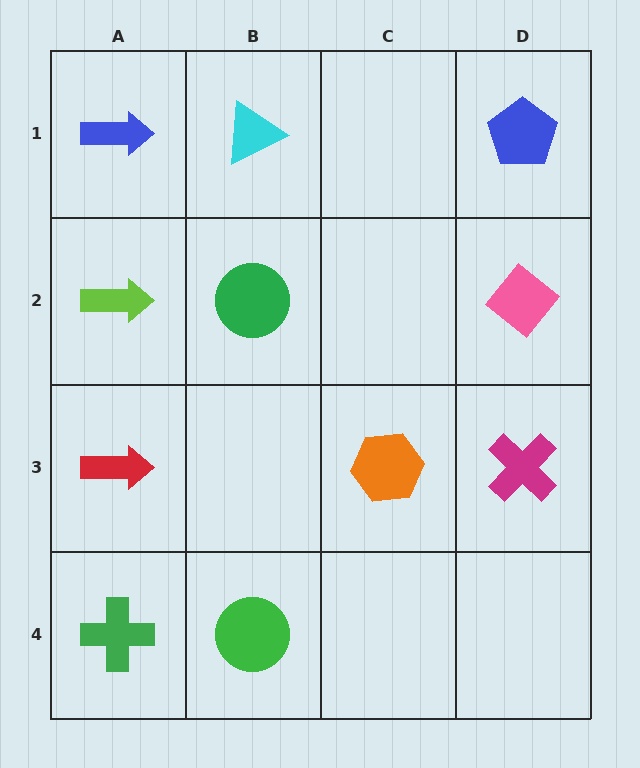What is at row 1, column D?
A blue pentagon.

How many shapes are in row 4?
2 shapes.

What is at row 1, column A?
A blue arrow.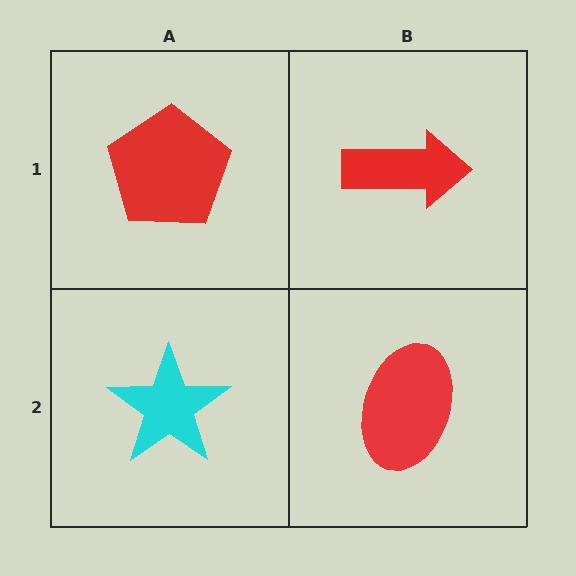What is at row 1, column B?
A red arrow.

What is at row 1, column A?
A red pentagon.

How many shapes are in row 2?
2 shapes.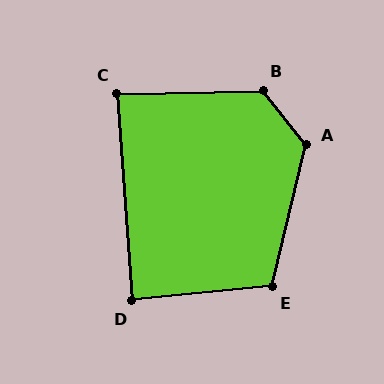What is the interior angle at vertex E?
Approximately 109 degrees (obtuse).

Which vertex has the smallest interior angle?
C, at approximately 87 degrees.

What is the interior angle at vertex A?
Approximately 128 degrees (obtuse).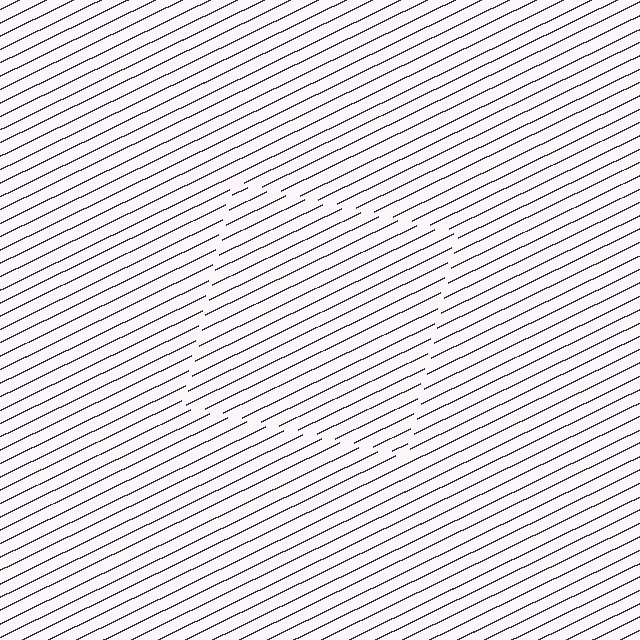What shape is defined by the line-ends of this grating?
An illusory square. The interior of the shape contains the same grating, shifted by half a period — the contour is defined by the phase discontinuity where line-ends from the inner and outer gratings abut.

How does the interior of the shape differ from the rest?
The interior of the shape contains the same grating, shifted by half a period — the contour is defined by the phase discontinuity where line-ends from the inner and outer gratings abut.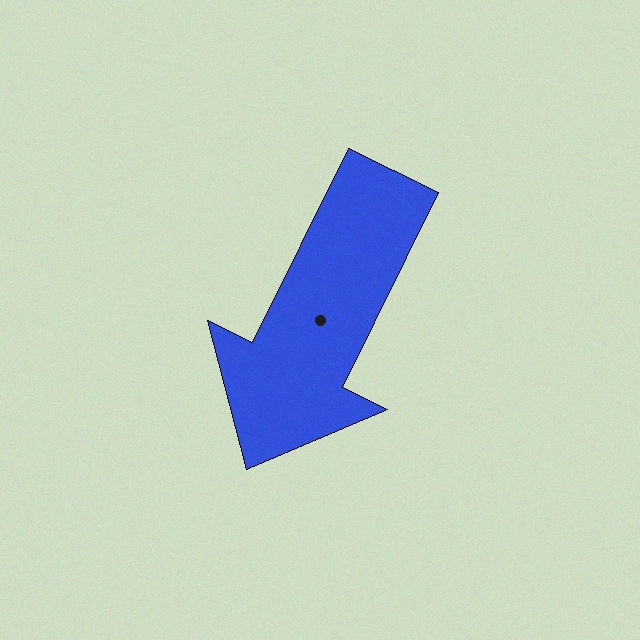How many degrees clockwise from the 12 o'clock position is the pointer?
Approximately 206 degrees.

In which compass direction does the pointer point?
Southwest.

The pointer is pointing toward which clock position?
Roughly 7 o'clock.